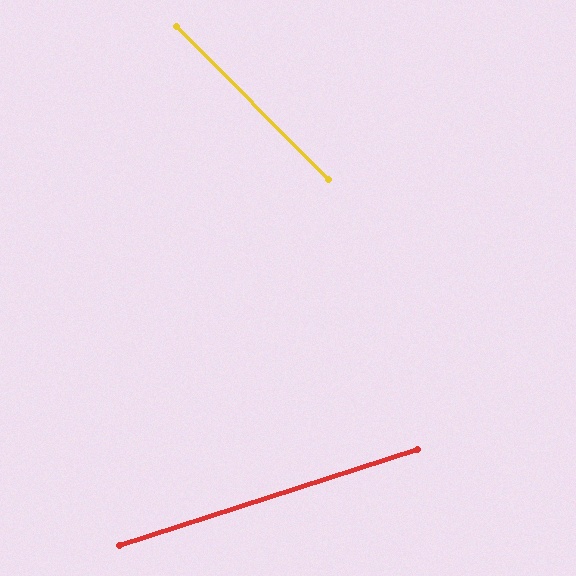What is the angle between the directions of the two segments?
Approximately 63 degrees.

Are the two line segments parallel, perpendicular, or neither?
Neither parallel nor perpendicular — they differ by about 63°.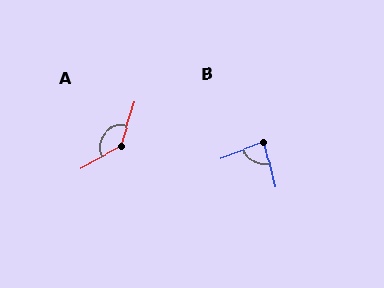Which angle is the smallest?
B, at approximately 82 degrees.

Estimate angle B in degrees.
Approximately 82 degrees.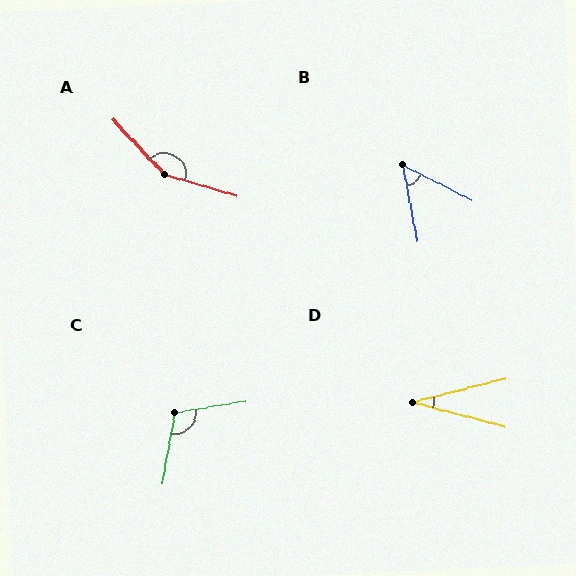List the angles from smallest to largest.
D (29°), B (52°), C (109°), A (150°).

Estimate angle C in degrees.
Approximately 109 degrees.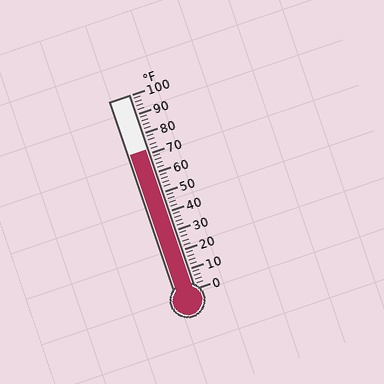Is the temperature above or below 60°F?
The temperature is above 60°F.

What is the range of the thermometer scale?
The thermometer scale ranges from 0°F to 100°F.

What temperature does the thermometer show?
The thermometer shows approximately 72°F.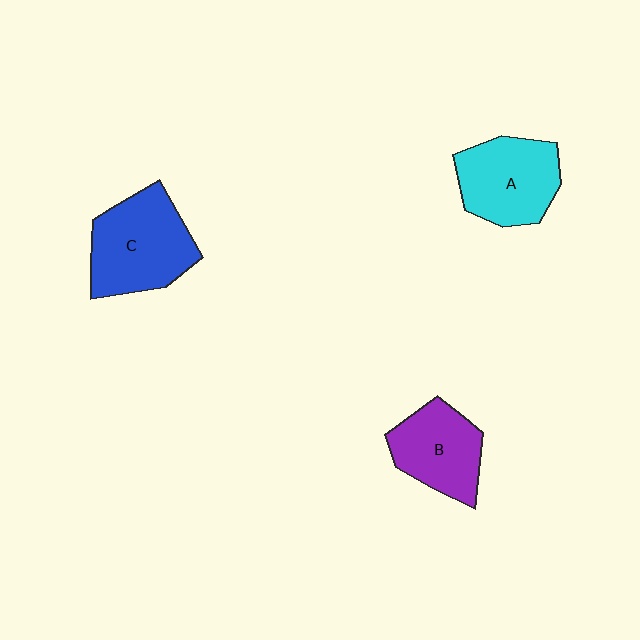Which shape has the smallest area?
Shape B (purple).